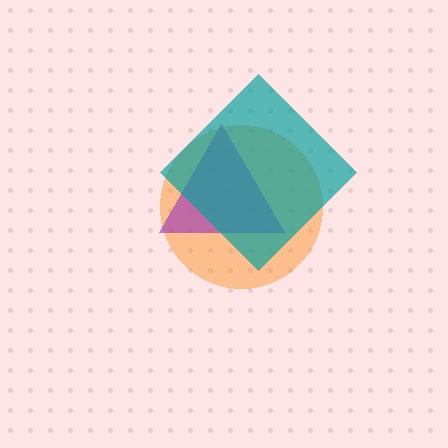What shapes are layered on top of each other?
The layered shapes are: an orange circle, a purple triangle, a teal diamond.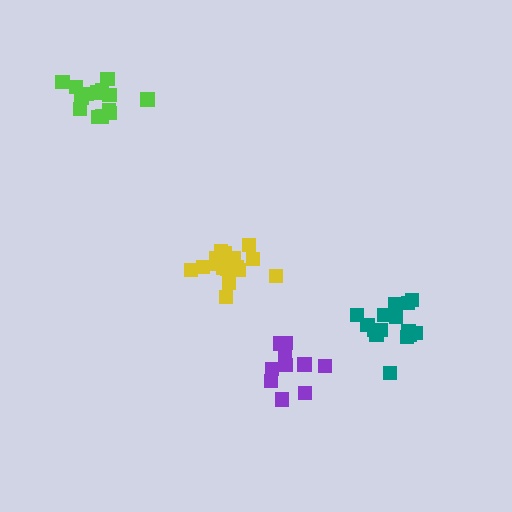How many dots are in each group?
Group 1: 11 dots, Group 2: 14 dots, Group 3: 17 dots, Group 4: 16 dots (58 total).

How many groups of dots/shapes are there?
There are 4 groups.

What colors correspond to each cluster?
The clusters are colored: purple, lime, yellow, teal.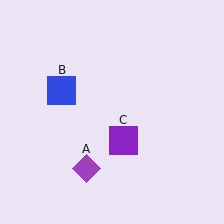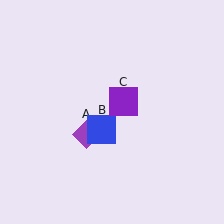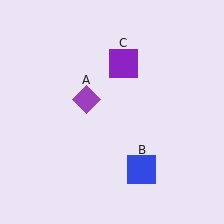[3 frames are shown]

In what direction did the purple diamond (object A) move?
The purple diamond (object A) moved up.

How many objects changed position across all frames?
3 objects changed position: purple diamond (object A), blue square (object B), purple square (object C).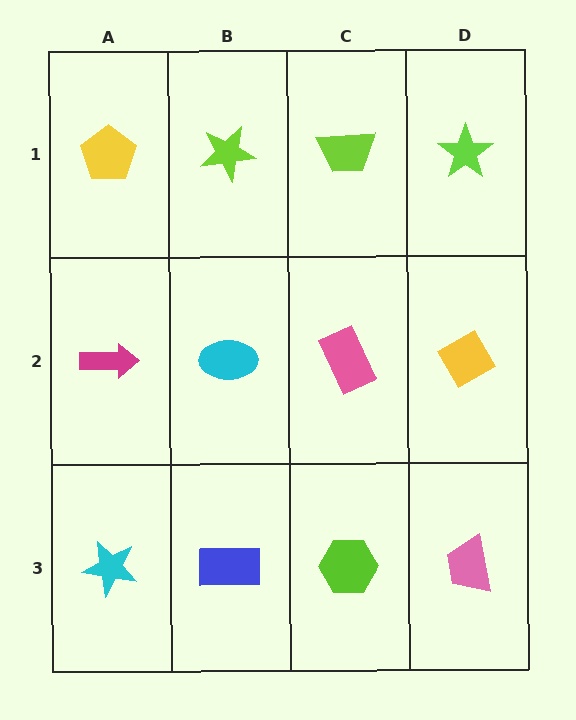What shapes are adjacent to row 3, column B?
A cyan ellipse (row 2, column B), a cyan star (row 3, column A), a lime hexagon (row 3, column C).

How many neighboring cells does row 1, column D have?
2.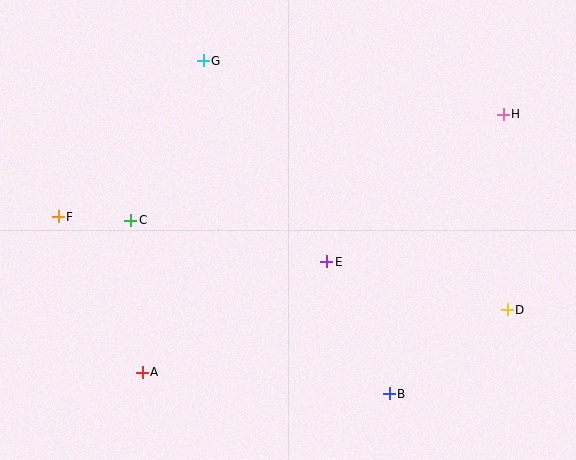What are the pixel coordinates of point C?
Point C is at (131, 220).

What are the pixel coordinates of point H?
Point H is at (503, 114).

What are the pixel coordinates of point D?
Point D is at (507, 310).